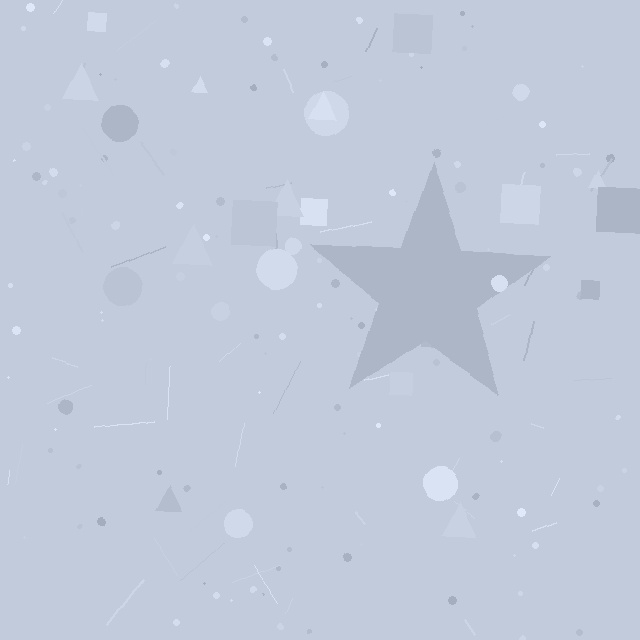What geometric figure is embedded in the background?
A star is embedded in the background.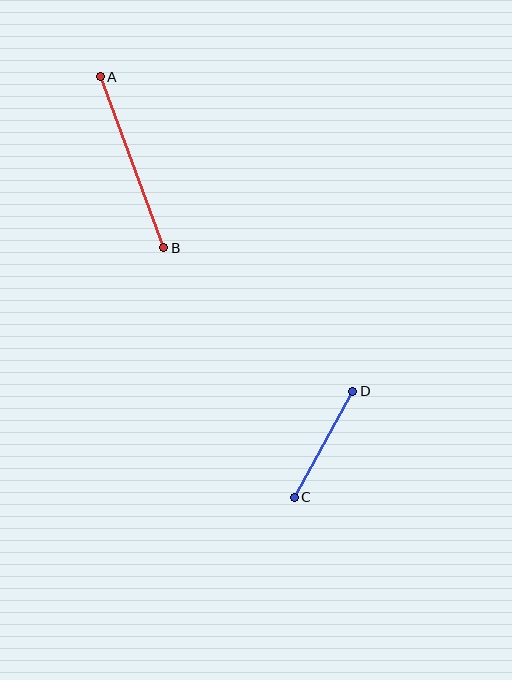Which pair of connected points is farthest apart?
Points A and B are farthest apart.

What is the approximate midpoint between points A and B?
The midpoint is at approximately (132, 162) pixels.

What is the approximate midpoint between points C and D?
The midpoint is at approximately (324, 444) pixels.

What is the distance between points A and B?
The distance is approximately 182 pixels.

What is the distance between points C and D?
The distance is approximately 121 pixels.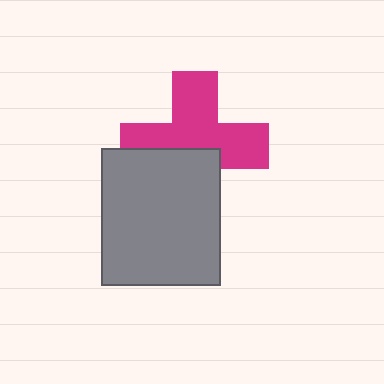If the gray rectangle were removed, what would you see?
You would see the complete magenta cross.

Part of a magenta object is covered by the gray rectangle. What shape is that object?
It is a cross.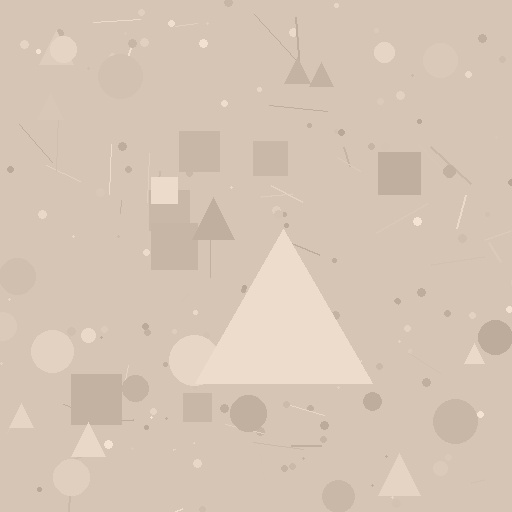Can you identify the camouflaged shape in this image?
The camouflaged shape is a triangle.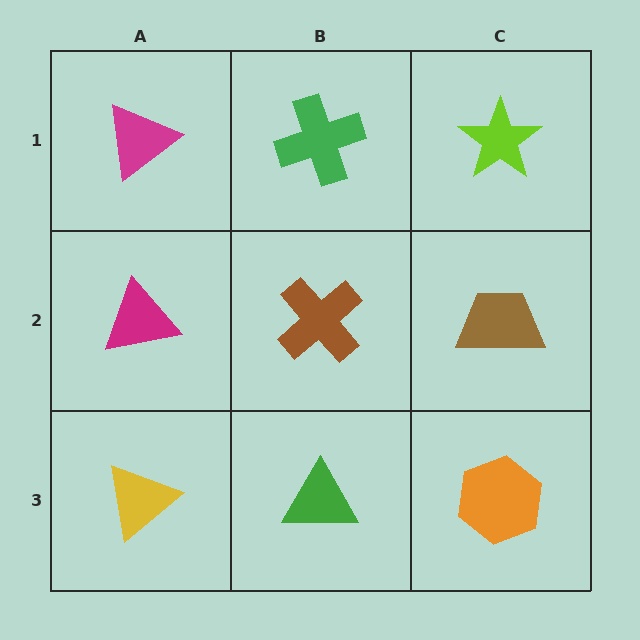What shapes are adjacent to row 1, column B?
A brown cross (row 2, column B), a magenta triangle (row 1, column A), a lime star (row 1, column C).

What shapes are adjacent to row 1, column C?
A brown trapezoid (row 2, column C), a green cross (row 1, column B).